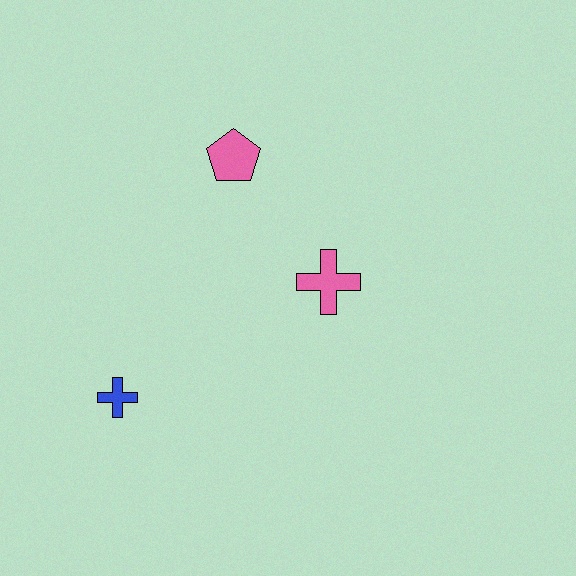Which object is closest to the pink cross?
The pink pentagon is closest to the pink cross.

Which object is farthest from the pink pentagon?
The blue cross is farthest from the pink pentagon.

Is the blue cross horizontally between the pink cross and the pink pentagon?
No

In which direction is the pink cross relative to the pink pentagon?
The pink cross is below the pink pentagon.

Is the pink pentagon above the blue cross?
Yes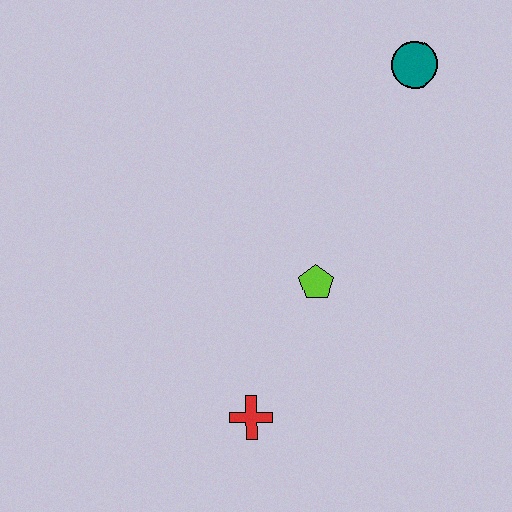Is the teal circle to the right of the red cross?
Yes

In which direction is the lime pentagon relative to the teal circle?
The lime pentagon is below the teal circle.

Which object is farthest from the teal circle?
The red cross is farthest from the teal circle.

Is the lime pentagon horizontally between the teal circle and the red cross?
Yes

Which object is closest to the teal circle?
The lime pentagon is closest to the teal circle.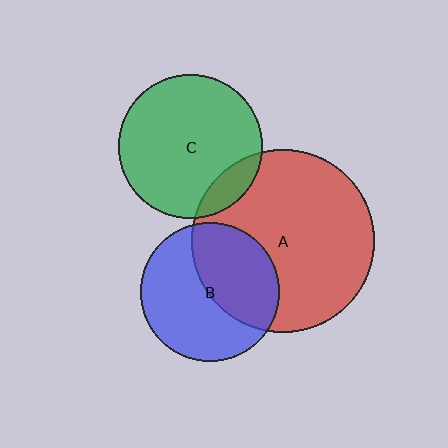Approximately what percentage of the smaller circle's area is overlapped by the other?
Approximately 45%.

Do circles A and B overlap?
Yes.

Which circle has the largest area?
Circle A (red).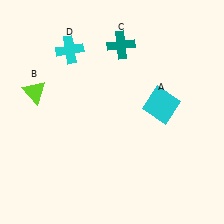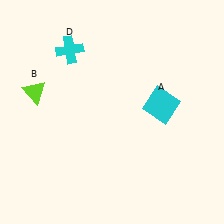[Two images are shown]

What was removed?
The teal cross (C) was removed in Image 2.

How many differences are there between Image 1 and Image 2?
There is 1 difference between the two images.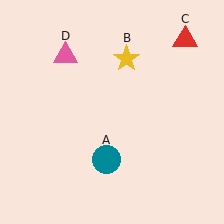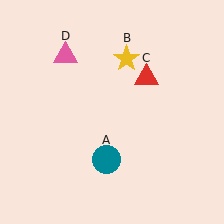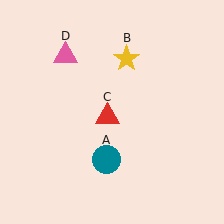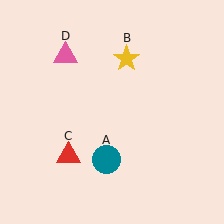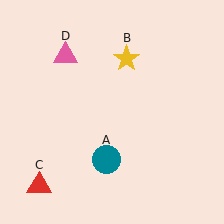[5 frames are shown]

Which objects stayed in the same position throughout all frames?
Teal circle (object A) and yellow star (object B) and pink triangle (object D) remained stationary.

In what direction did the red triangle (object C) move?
The red triangle (object C) moved down and to the left.